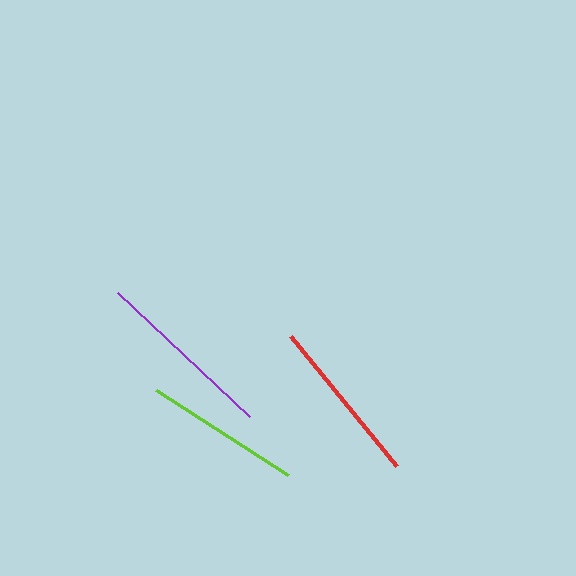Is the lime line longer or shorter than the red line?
The red line is longer than the lime line.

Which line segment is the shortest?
The lime line is the shortest at approximately 157 pixels.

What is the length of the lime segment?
The lime segment is approximately 157 pixels long.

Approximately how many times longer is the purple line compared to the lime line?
The purple line is approximately 1.2 times the length of the lime line.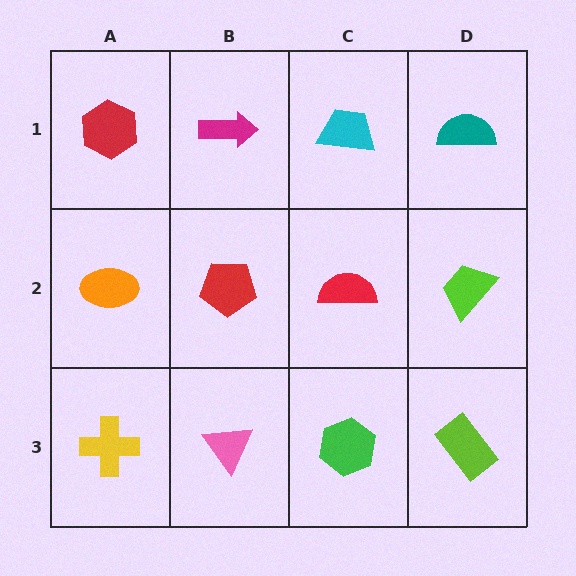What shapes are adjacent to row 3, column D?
A lime trapezoid (row 2, column D), a green hexagon (row 3, column C).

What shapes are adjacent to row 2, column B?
A magenta arrow (row 1, column B), a pink triangle (row 3, column B), an orange ellipse (row 2, column A), a red semicircle (row 2, column C).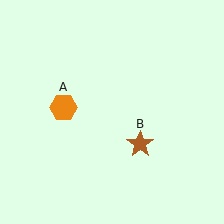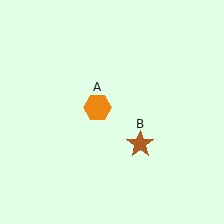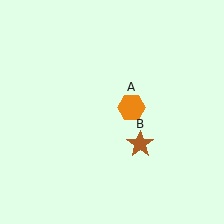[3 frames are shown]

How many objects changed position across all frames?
1 object changed position: orange hexagon (object A).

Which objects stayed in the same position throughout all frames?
Brown star (object B) remained stationary.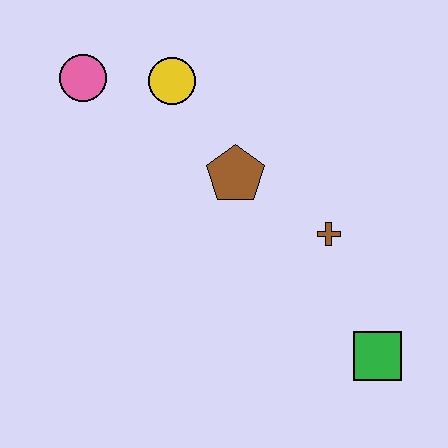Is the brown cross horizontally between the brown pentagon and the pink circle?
No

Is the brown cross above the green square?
Yes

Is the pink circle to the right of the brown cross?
No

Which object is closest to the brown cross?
The brown pentagon is closest to the brown cross.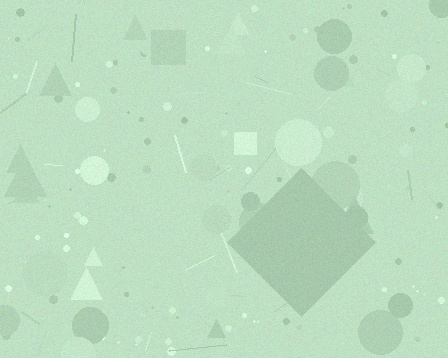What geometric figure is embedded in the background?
A diamond is embedded in the background.